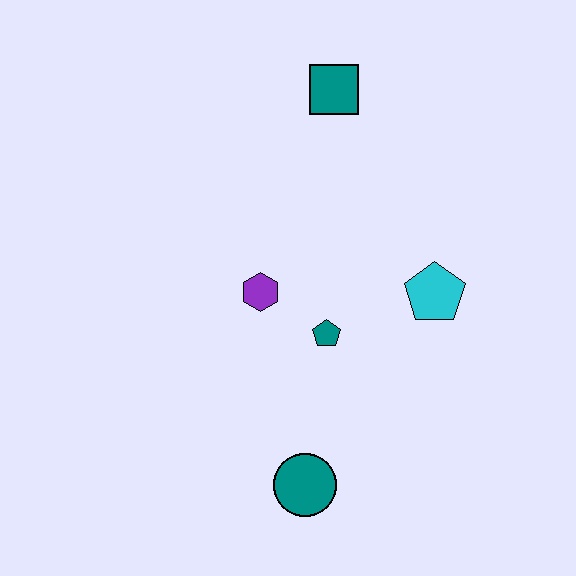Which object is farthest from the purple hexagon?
The teal square is farthest from the purple hexagon.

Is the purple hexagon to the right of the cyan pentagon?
No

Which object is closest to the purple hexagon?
The teal pentagon is closest to the purple hexagon.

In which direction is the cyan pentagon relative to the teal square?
The cyan pentagon is below the teal square.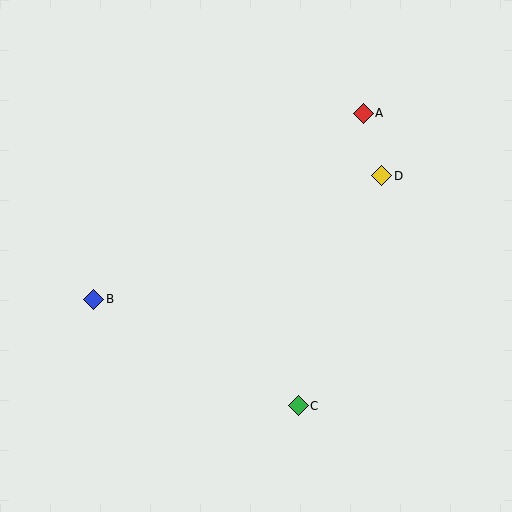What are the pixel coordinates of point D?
Point D is at (382, 176).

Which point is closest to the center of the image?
Point D at (382, 176) is closest to the center.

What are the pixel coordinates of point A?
Point A is at (363, 113).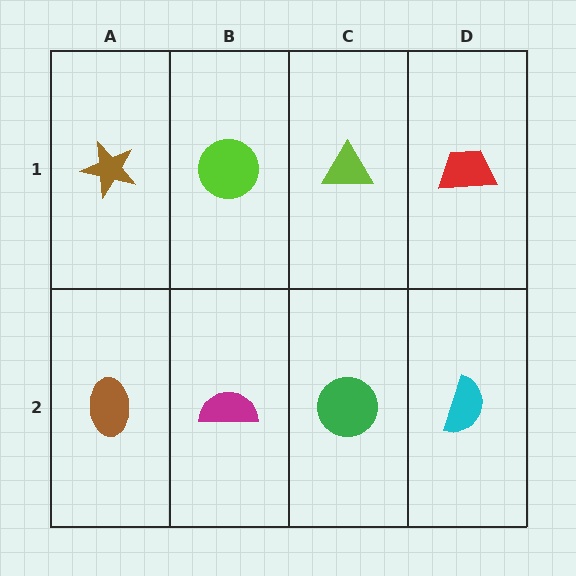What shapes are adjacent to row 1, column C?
A green circle (row 2, column C), a lime circle (row 1, column B), a red trapezoid (row 1, column D).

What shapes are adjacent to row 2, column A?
A brown star (row 1, column A), a magenta semicircle (row 2, column B).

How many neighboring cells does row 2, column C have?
3.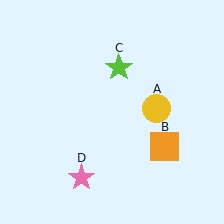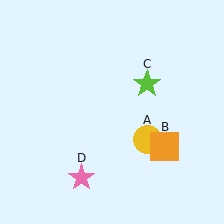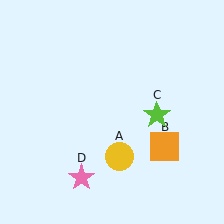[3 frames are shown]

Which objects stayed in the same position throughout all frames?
Orange square (object B) and pink star (object D) remained stationary.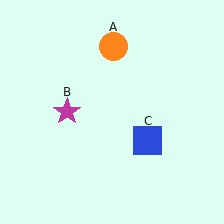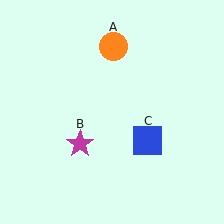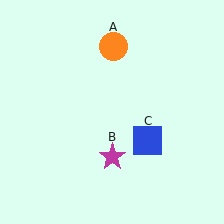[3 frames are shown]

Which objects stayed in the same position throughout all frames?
Orange circle (object A) and blue square (object C) remained stationary.